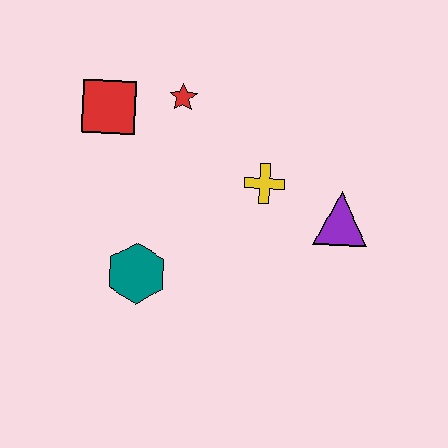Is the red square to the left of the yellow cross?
Yes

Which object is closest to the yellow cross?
The purple triangle is closest to the yellow cross.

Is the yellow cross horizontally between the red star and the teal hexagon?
No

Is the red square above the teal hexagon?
Yes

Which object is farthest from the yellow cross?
The red square is farthest from the yellow cross.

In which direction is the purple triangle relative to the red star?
The purple triangle is to the right of the red star.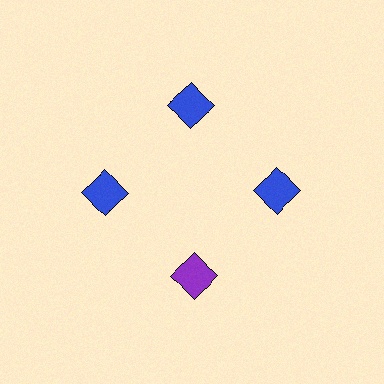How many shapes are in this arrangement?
There are 4 shapes arranged in a ring pattern.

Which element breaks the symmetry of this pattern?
The purple diamond at roughly the 6 o'clock position breaks the symmetry. All other shapes are blue diamonds.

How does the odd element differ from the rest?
It has a different color: purple instead of blue.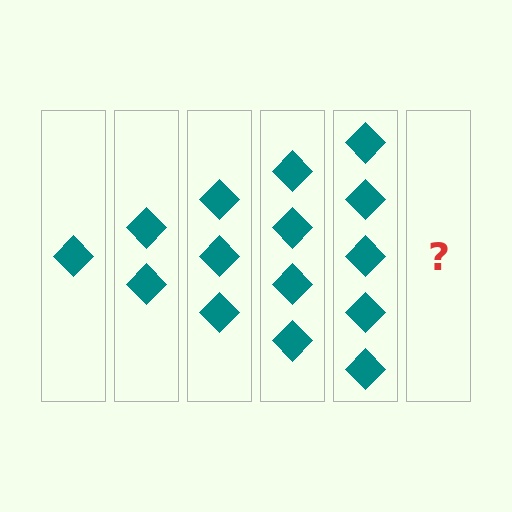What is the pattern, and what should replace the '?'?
The pattern is that each step adds one more diamond. The '?' should be 6 diamonds.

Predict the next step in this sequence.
The next step is 6 diamonds.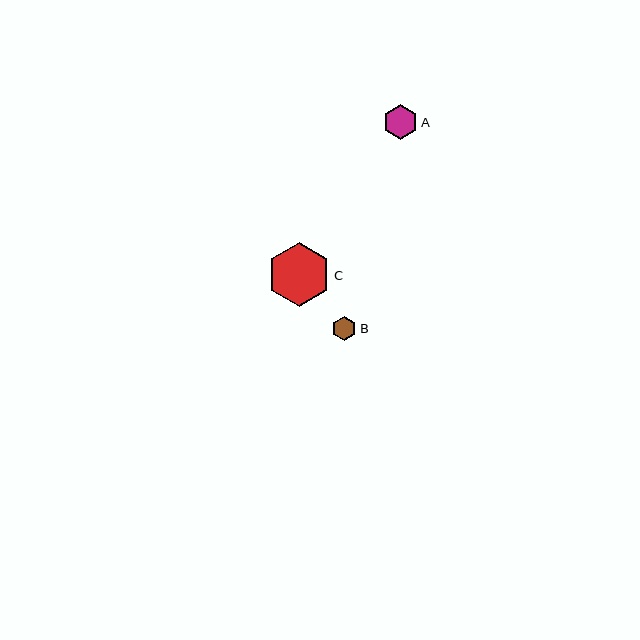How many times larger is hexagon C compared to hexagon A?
Hexagon C is approximately 1.8 times the size of hexagon A.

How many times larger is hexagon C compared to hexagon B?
Hexagon C is approximately 2.6 times the size of hexagon B.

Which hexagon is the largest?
Hexagon C is the largest with a size of approximately 63 pixels.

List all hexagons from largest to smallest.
From largest to smallest: C, A, B.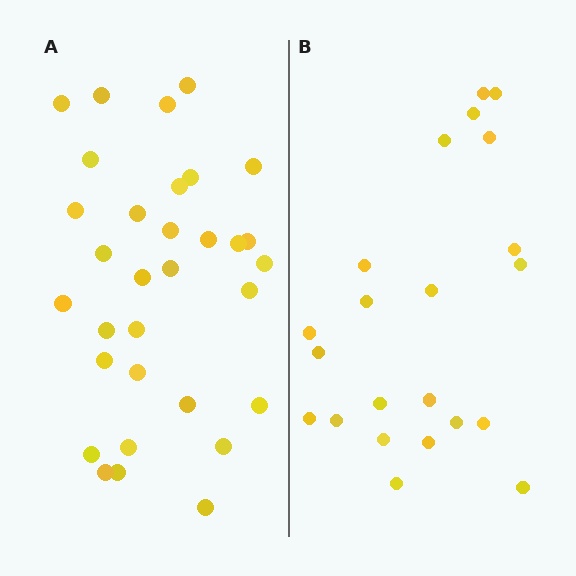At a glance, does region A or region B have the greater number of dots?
Region A (the left region) has more dots.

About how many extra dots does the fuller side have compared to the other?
Region A has roughly 10 or so more dots than region B.